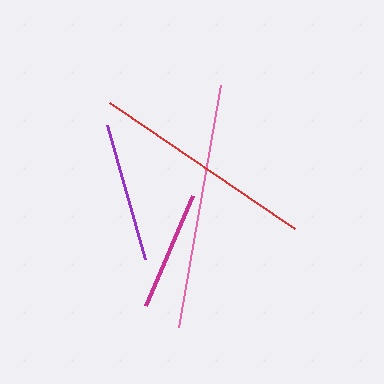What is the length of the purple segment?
The purple segment is approximately 140 pixels long.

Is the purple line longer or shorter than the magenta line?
The purple line is longer than the magenta line.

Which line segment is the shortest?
The magenta line is the shortest at approximately 120 pixels.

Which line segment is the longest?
The pink line is the longest at approximately 245 pixels.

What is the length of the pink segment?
The pink segment is approximately 245 pixels long.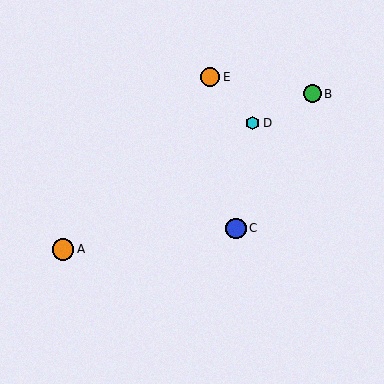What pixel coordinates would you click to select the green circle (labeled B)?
Click at (312, 94) to select the green circle B.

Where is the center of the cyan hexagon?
The center of the cyan hexagon is at (253, 123).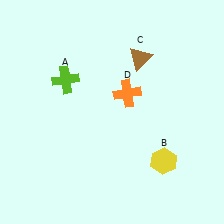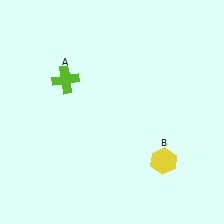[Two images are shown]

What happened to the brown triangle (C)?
The brown triangle (C) was removed in Image 2. It was in the top-right area of Image 1.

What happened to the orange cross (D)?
The orange cross (D) was removed in Image 2. It was in the top-right area of Image 1.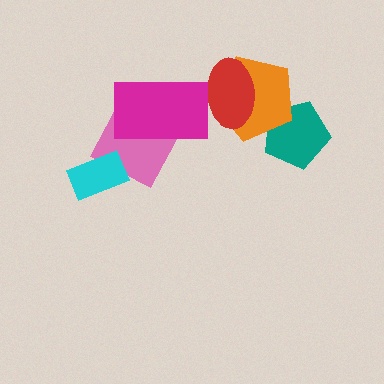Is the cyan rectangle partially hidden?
No, no other shape covers it.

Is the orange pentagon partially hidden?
Yes, it is partially covered by another shape.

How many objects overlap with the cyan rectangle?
1 object overlaps with the cyan rectangle.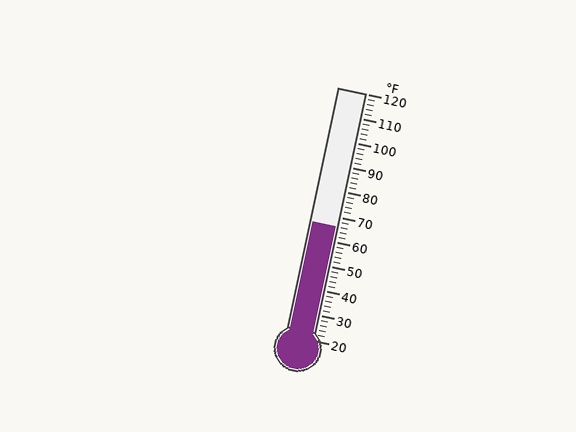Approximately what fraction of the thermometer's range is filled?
The thermometer is filled to approximately 45% of its range.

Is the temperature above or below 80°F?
The temperature is below 80°F.